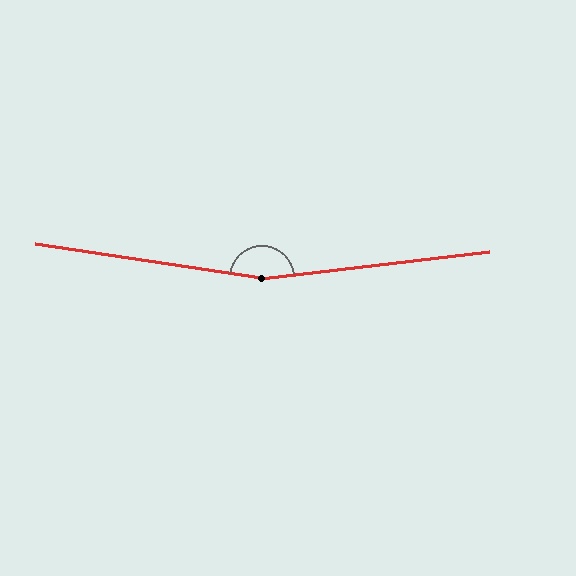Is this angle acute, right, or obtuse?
It is obtuse.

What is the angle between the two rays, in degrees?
Approximately 165 degrees.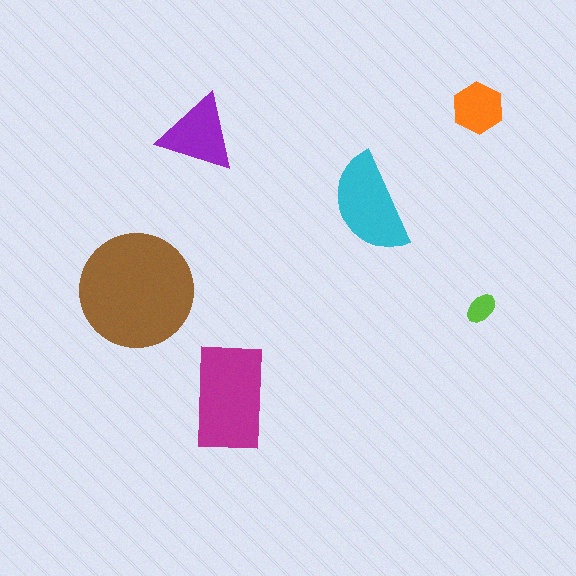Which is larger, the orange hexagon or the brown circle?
The brown circle.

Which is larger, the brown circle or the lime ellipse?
The brown circle.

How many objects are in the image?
There are 6 objects in the image.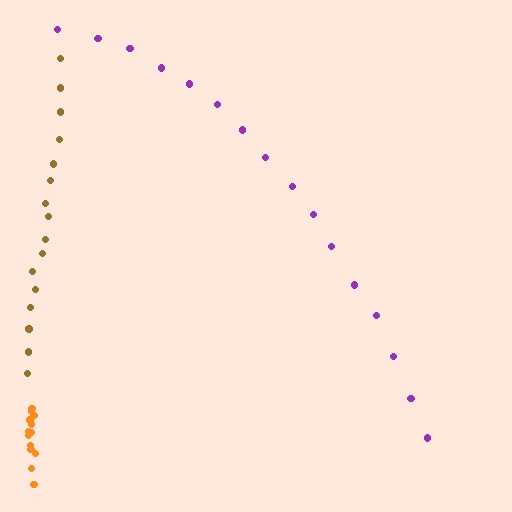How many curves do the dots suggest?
There are 3 distinct paths.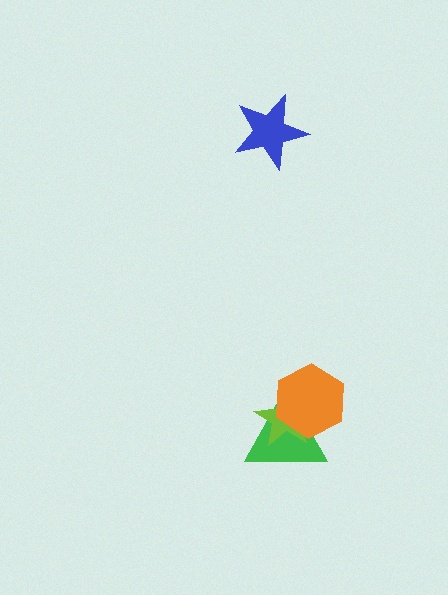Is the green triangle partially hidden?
Yes, it is partially covered by another shape.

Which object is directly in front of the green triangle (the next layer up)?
The lime star is directly in front of the green triangle.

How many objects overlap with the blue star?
0 objects overlap with the blue star.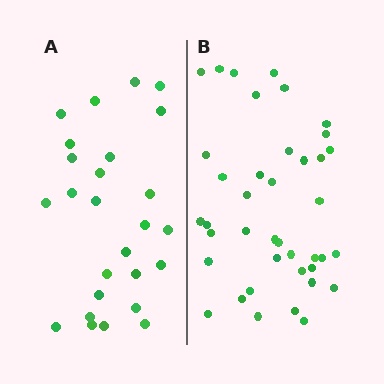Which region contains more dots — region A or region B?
Region B (the right region) has more dots.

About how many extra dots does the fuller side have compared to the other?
Region B has approximately 15 more dots than region A.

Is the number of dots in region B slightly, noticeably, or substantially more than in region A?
Region B has substantially more. The ratio is roughly 1.5 to 1.